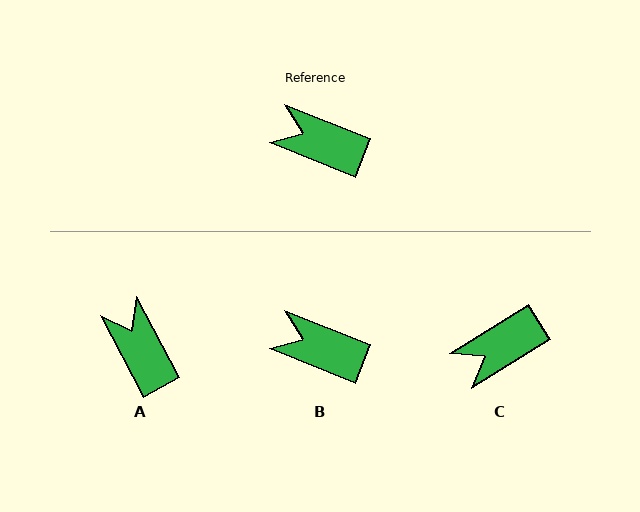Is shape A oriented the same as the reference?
No, it is off by about 40 degrees.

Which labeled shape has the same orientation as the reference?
B.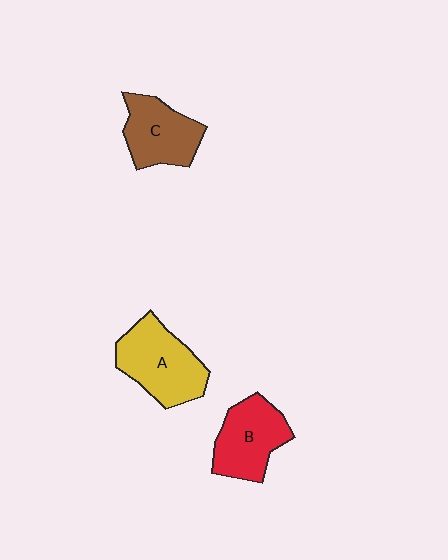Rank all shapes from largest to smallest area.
From largest to smallest: A (yellow), B (red), C (brown).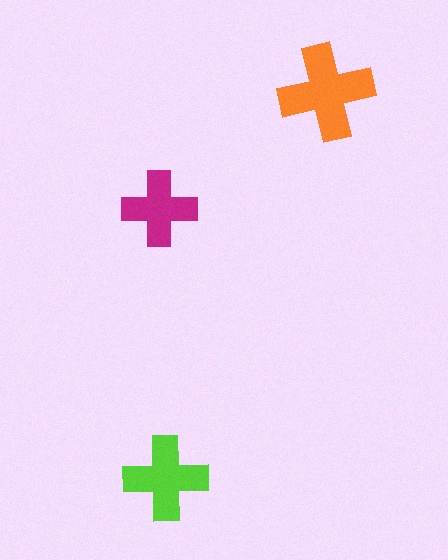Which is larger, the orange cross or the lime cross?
The orange one.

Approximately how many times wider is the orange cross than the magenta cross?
About 1.5 times wider.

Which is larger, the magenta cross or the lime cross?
The lime one.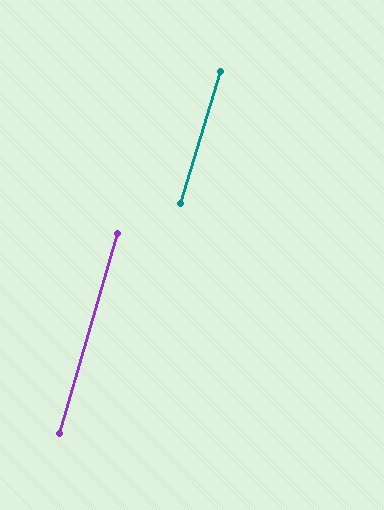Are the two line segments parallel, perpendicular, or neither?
Parallel — their directions differ by only 0.8°.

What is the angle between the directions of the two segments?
Approximately 1 degree.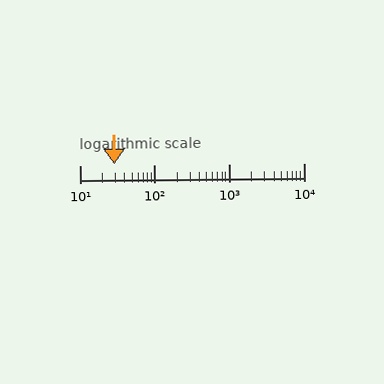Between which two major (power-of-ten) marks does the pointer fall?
The pointer is between 10 and 100.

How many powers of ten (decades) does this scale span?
The scale spans 3 decades, from 10 to 10000.